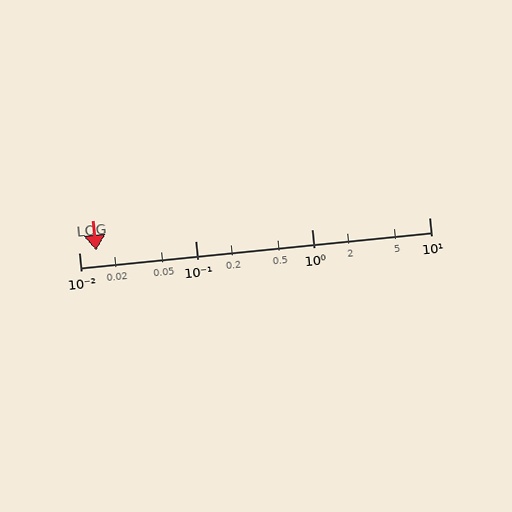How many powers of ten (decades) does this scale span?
The scale spans 3 decades, from 0.01 to 10.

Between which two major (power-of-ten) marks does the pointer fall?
The pointer is between 0.01 and 0.1.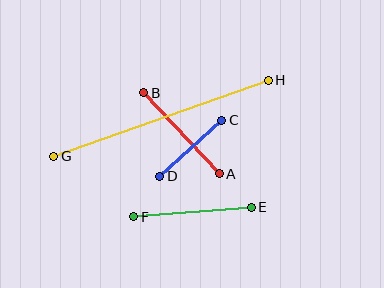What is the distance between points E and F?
The distance is approximately 118 pixels.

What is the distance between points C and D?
The distance is approximately 83 pixels.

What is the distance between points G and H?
The distance is approximately 227 pixels.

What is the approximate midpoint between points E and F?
The midpoint is at approximately (193, 212) pixels.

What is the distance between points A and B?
The distance is approximately 110 pixels.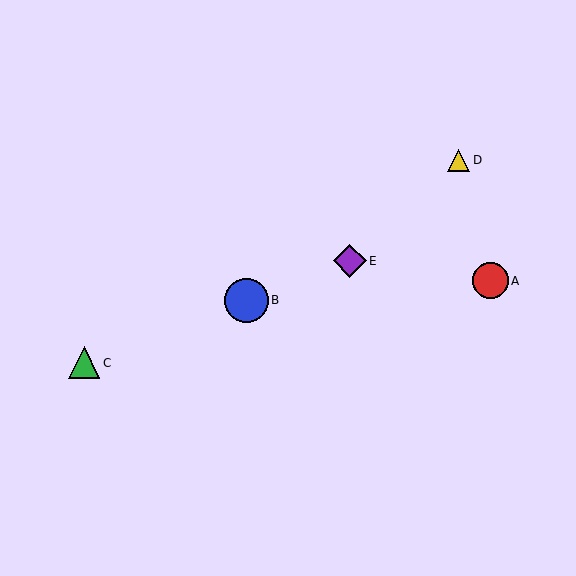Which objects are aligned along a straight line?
Objects B, C, E are aligned along a straight line.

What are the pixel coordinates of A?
Object A is at (490, 281).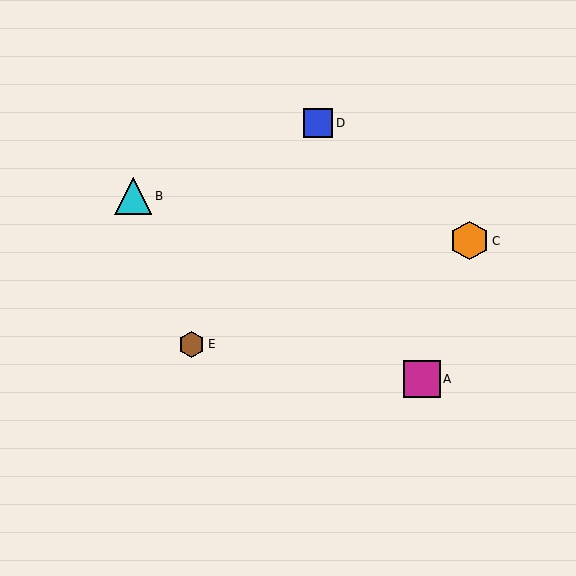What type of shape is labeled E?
Shape E is a brown hexagon.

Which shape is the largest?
The orange hexagon (labeled C) is the largest.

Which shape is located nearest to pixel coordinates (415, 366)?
The magenta square (labeled A) at (422, 379) is nearest to that location.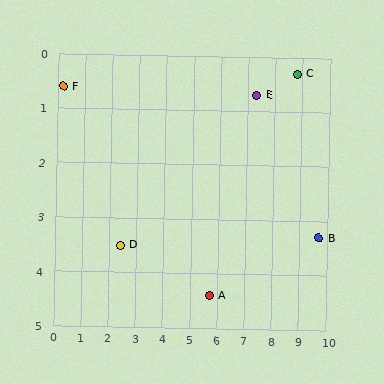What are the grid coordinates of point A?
Point A is at approximately (5.7, 4.4).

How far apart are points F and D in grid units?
Points F and D are about 3.6 grid units apart.